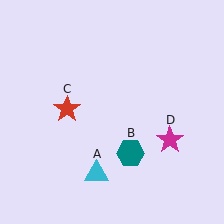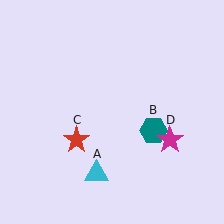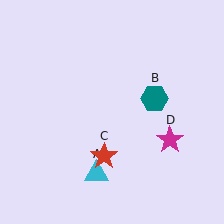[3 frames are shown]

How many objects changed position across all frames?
2 objects changed position: teal hexagon (object B), red star (object C).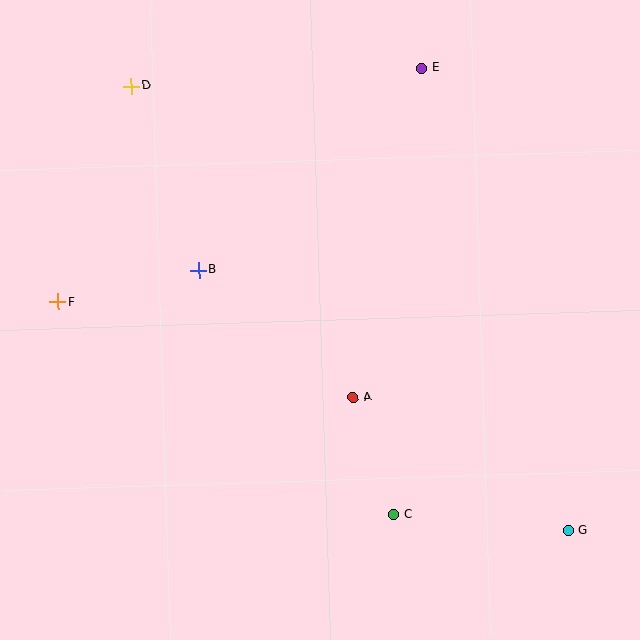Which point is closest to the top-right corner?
Point E is closest to the top-right corner.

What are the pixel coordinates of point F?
Point F is at (58, 302).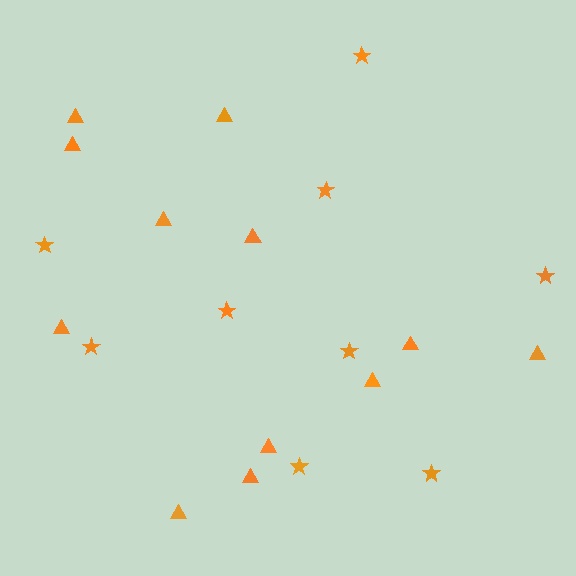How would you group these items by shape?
There are 2 groups: one group of stars (9) and one group of triangles (12).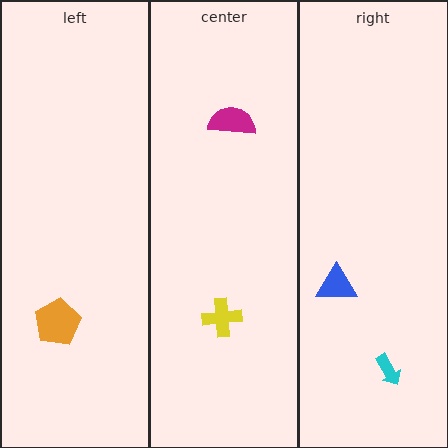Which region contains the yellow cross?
The center region.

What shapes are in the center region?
The yellow cross, the magenta semicircle.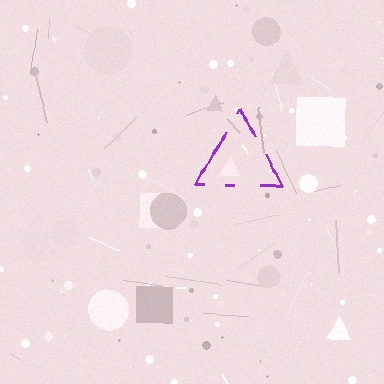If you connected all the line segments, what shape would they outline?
They would outline a triangle.